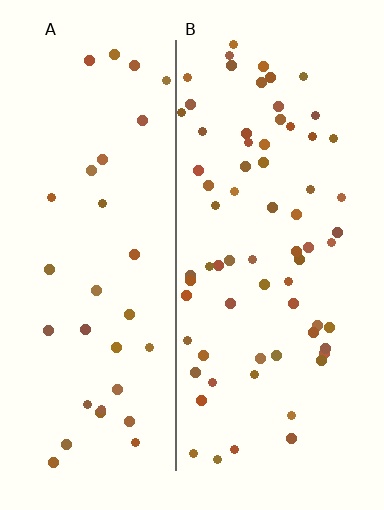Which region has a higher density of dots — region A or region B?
B (the right).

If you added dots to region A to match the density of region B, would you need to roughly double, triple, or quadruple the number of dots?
Approximately double.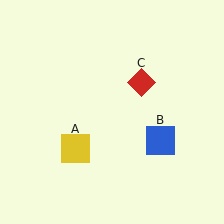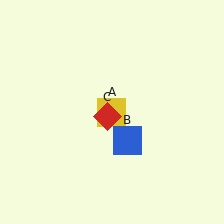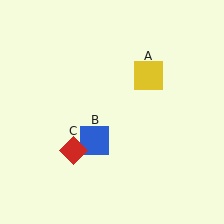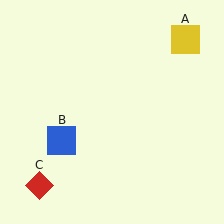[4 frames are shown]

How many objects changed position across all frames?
3 objects changed position: yellow square (object A), blue square (object B), red diamond (object C).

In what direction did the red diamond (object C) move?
The red diamond (object C) moved down and to the left.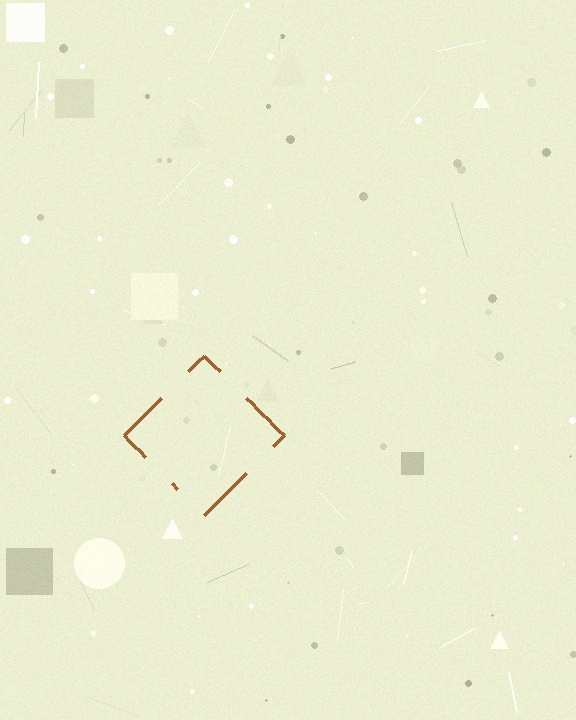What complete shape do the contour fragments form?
The contour fragments form a diamond.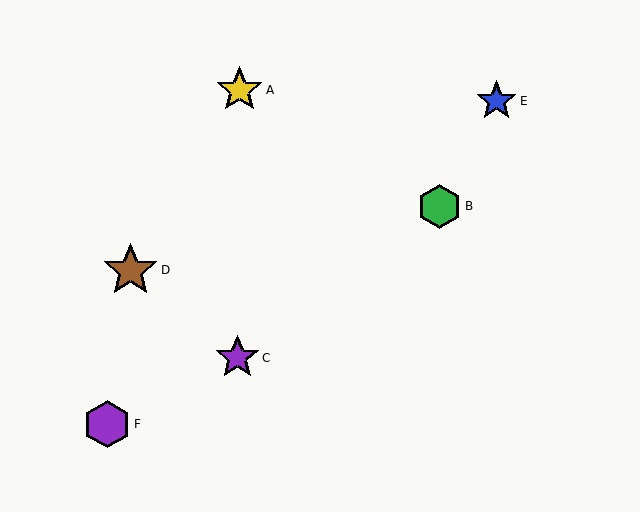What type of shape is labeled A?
Shape A is a yellow star.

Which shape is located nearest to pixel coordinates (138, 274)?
The brown star (labeled D) at (131, 270) is nearest to that location.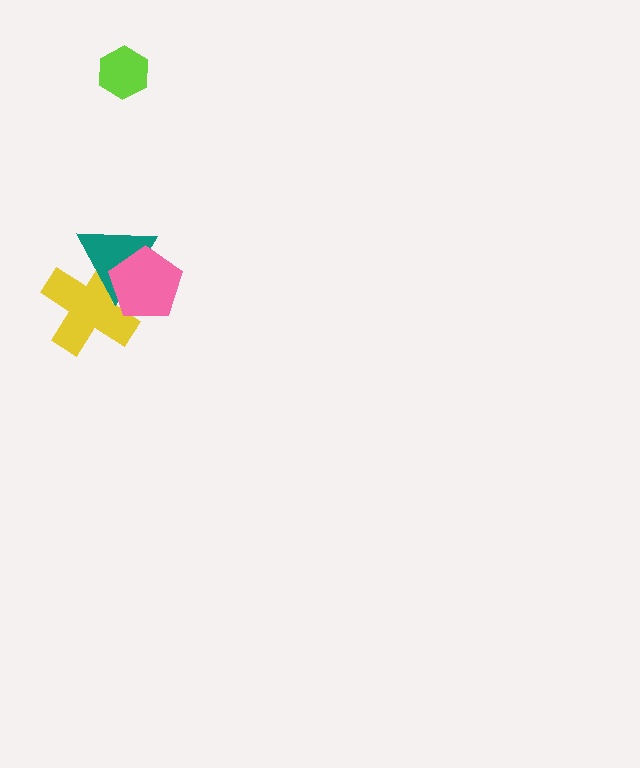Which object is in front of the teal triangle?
The pink pentagon is in front of the teal triangle.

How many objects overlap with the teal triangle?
2 objects overlap with the teal triangle.